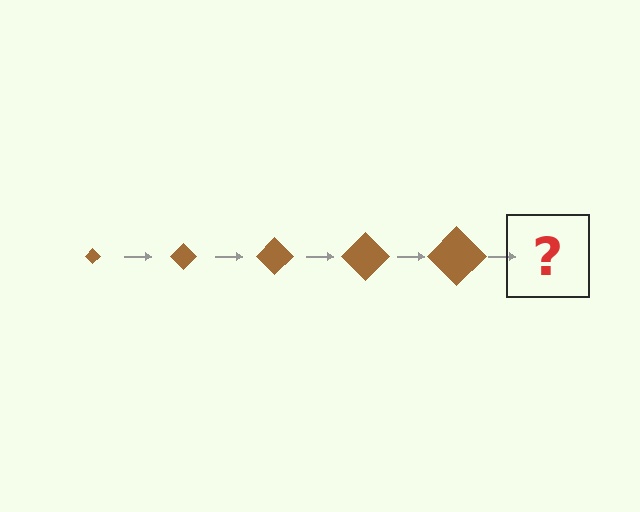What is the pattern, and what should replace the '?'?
The pattern is that the diamond gets progressively larger each step. The '?' should be a brown diamond, larger than the previous one.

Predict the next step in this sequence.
The next step is a brown diamond, larger than the previous one.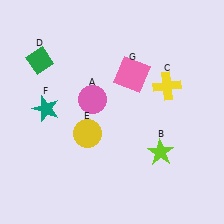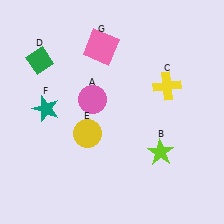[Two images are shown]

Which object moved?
The pink square (G) moved left.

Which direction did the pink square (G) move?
The pink square (G) moved left.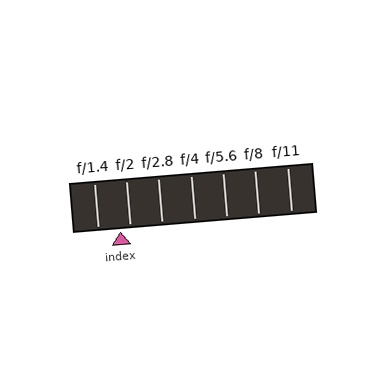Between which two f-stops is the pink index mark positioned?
The index mark is between f/1.4 and f/2.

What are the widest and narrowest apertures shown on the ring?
The widest aperture shown is f/1.4 and the narrowest is f/11.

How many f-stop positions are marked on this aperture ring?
There are 7 f-stop positions marked.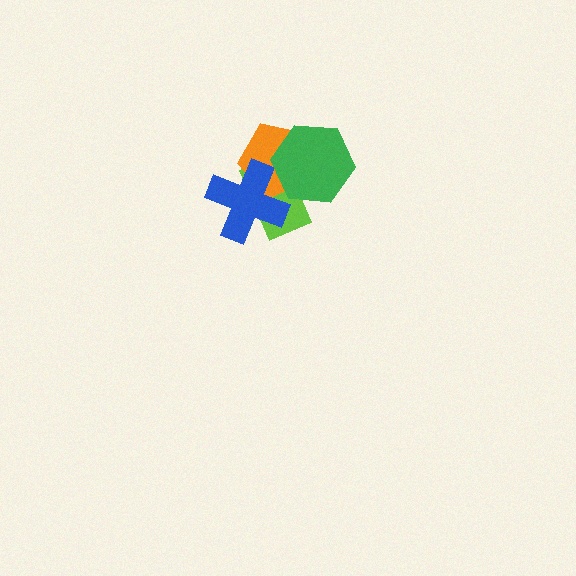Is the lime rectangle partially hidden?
Yes, it is partially covered by another shape.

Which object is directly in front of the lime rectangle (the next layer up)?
The orange pentagon is directly in front of the lime rectangle.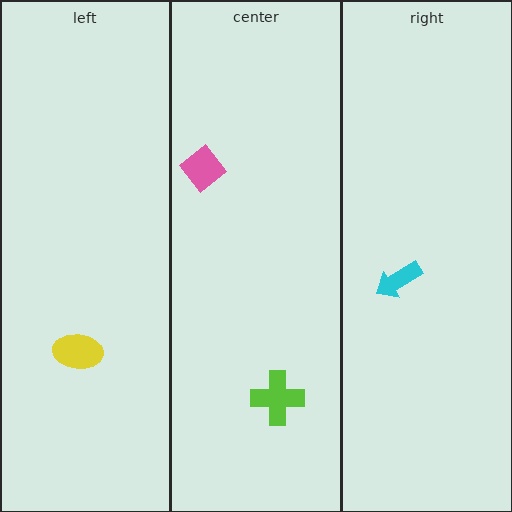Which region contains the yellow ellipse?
The left region.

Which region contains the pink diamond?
The center region.